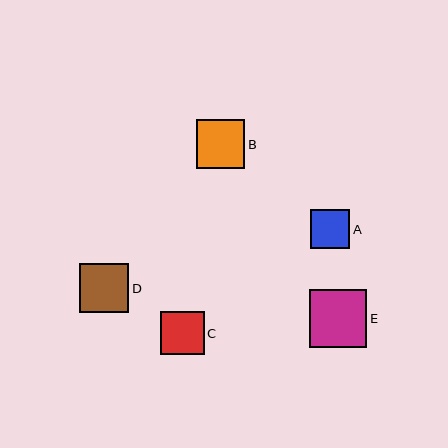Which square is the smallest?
Square A is the smallest with a size of approximately 39 pixels.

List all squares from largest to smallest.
From largest to smallest: E, D, B, C, A.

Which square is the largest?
Square E is the largest with a size of approximately 58 pixels.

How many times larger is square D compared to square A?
Square D is approximately 1.3 times the size of square A.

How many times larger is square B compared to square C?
Square B is approximately 1.1 times the size of square C.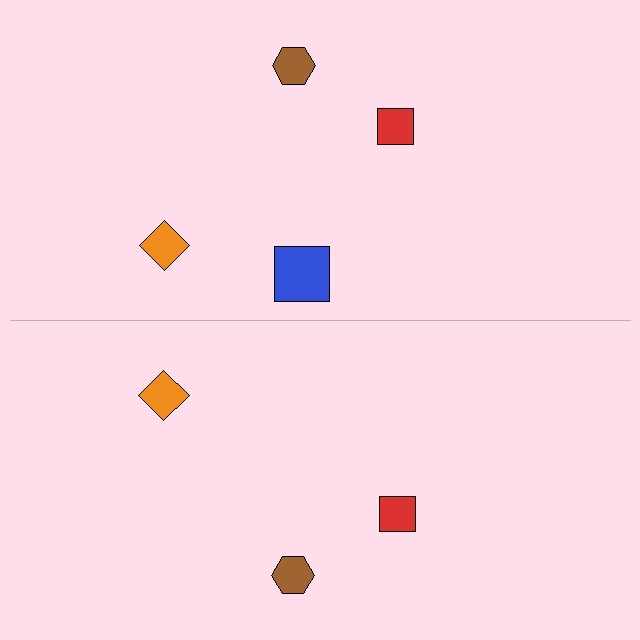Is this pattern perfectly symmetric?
No, the pattern is not perfectly symmetric. A blue square is missing from the bottom side.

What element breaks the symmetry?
A blue square is missing from the bottom side.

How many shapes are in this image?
There are 7 shapes in this image.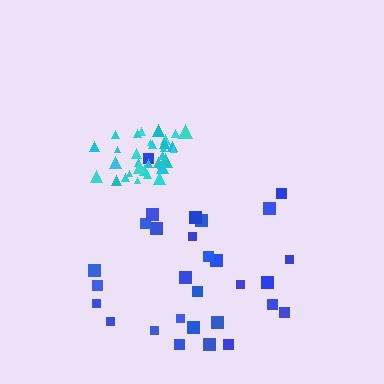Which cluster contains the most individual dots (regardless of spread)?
Cyan (33).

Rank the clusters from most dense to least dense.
cyan, blue.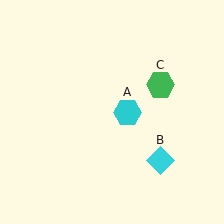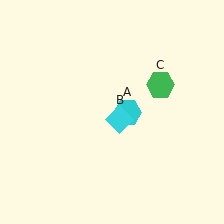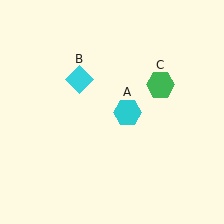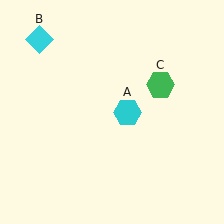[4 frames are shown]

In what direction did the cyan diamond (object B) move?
The cyan diamond (object B) moved up and to the left.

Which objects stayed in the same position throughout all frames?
Cyan hexagon (object A) and green hexagon (object C) remained stationary.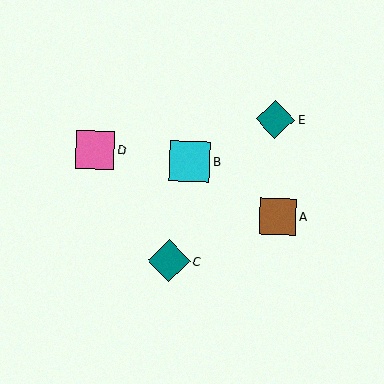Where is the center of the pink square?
The center of the pink square is at (95, 150).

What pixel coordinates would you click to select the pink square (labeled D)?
Click at (95, 150) to select the pink square D.